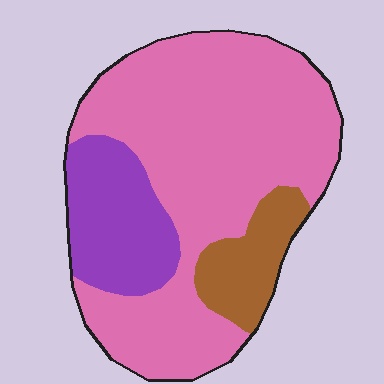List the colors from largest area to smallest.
From largest to smallest: pink, purple, brown.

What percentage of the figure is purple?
Purple covers 19% of the figure.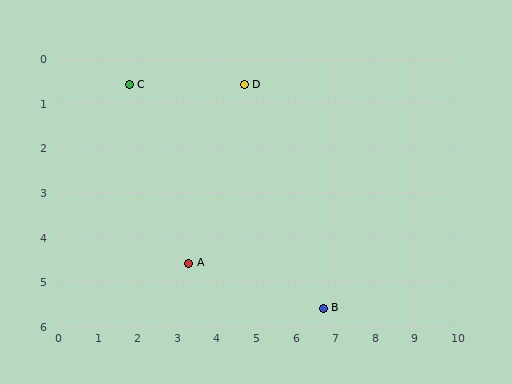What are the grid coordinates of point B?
Point B is at approximately (6.7, 5.6).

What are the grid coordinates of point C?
Point C is at approximately (1.8, 0.6).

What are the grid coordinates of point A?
Point A is at approximately (3.3, 4.6).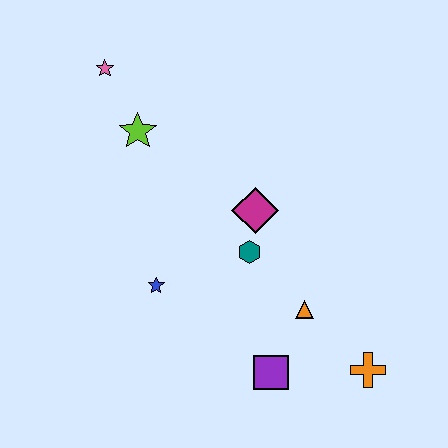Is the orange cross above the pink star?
No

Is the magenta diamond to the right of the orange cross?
No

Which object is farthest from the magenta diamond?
The pink star is farthest from the magenta diamond.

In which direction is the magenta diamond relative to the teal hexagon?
The magenta diamond is above the teal hexagon.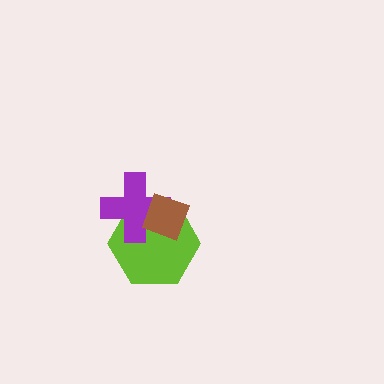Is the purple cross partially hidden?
Yes, it is partially covered by another shape.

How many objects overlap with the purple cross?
2 objects overlap with the purple cross.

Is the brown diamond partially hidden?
No, no other shape covers it.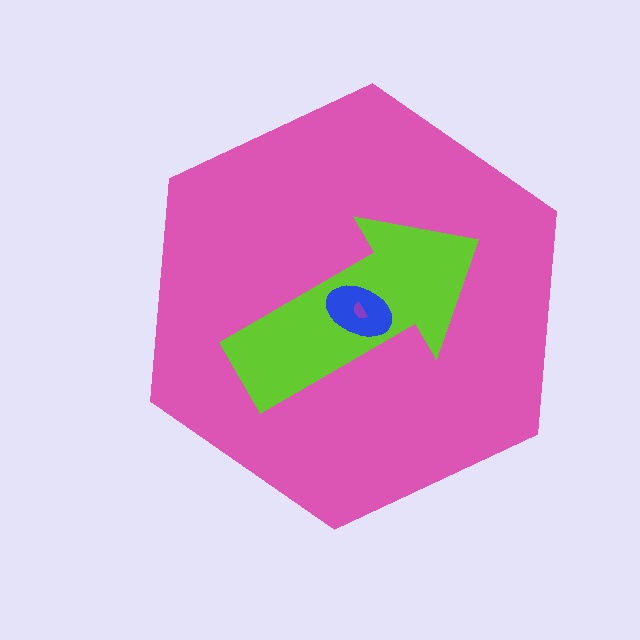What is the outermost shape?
The pink hexagon.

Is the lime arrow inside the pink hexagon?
Yes.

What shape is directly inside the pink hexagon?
The lime arrow.